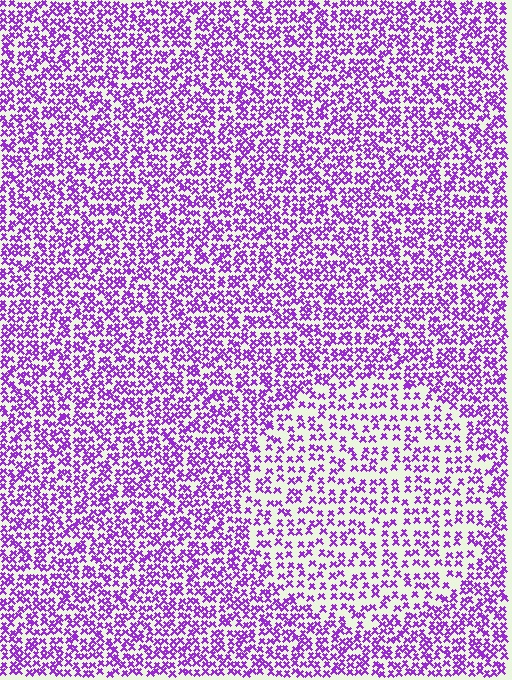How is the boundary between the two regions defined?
The boundary is defined by a change in element density (approximately 1.7x ratio). All elements are the same color, size, and shape.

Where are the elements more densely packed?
The elements are more densely packed outside the circle boundary.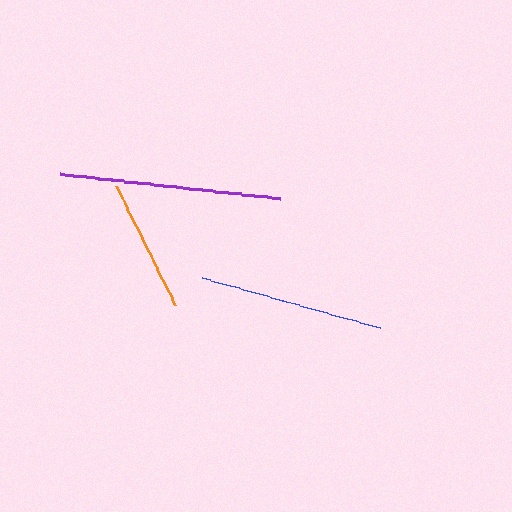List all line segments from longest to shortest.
From longest to shortest: purple, blue, orange.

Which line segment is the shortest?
The orange line is the shortest at approximately 132 pixels.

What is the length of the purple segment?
The purple segment is approximately 221 pixels long.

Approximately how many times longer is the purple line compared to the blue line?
The purple line is approximately 1.2 times the length of the blue line.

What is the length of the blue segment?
The blue segment is approximately 185 pixels long.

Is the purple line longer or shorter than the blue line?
The purple line is longer than the blue line.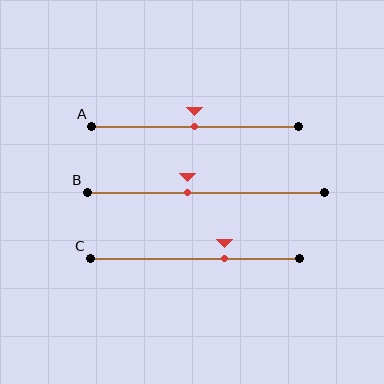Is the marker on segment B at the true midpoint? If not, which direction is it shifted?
No, the marker on segment B is shifted to the left by about 8% of the segment length.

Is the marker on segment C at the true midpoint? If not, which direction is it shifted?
No, the marker on segment C is shifted to the right by about 14% of the segment length.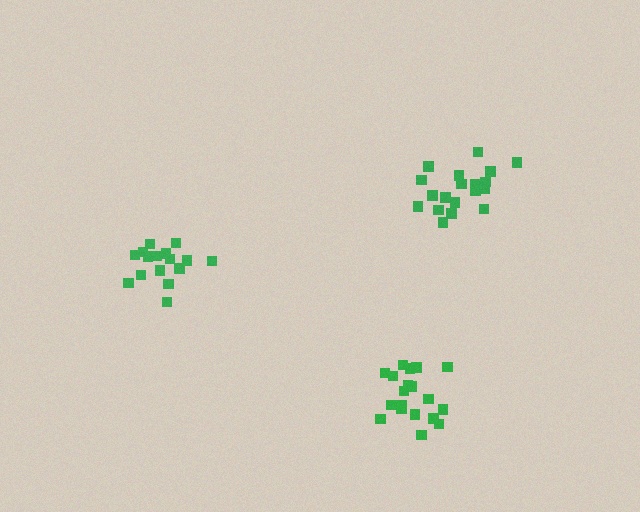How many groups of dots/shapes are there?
There are 3 groups.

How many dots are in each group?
Group 1: 16 dots, Group 2: 19 dots, Group 3: 19 dots (54 total).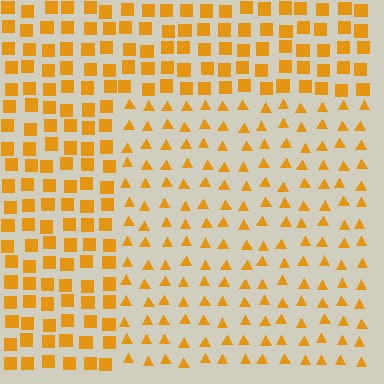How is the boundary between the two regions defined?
The boundary is defined by a change in element shape: triangles inside vs. squares outside. All elements share the same color and spacing.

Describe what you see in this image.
The image is filled with small orange elements arranged in a uniform grid. A rectangle-shaped region contains triangles, while the surrounding area contains squares. The boundary is defined purely by the change in element shape.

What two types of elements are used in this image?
The image uses triangles inside the rectangle region and squares outside it.